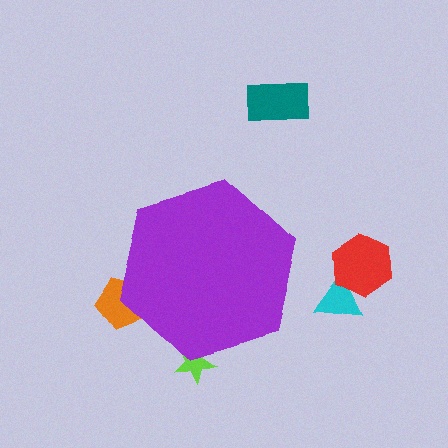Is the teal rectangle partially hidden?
No, the teal rectangle is fully visible.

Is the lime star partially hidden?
Yes, the lime star is partially hidden behind the purple hexagon.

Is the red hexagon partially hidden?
No, the red hexagon is fully visible.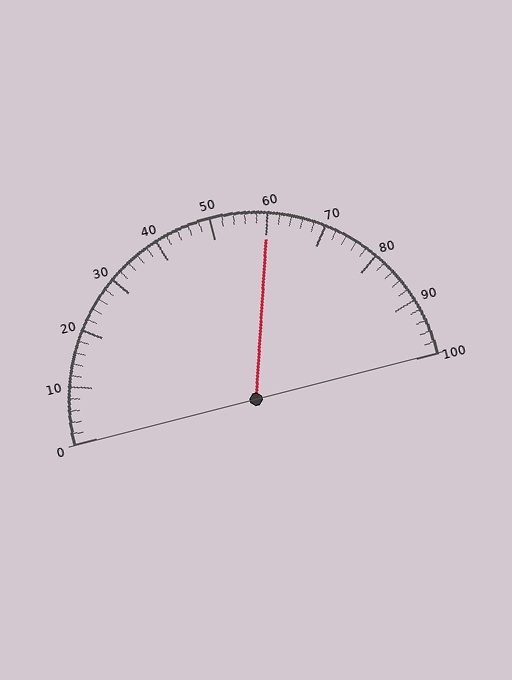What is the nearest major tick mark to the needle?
The nearest major tick mark is 60.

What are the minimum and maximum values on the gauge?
The gauge ranges from 0 to 100.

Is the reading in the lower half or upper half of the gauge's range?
The reading is in the upper half of the range (0 to 100).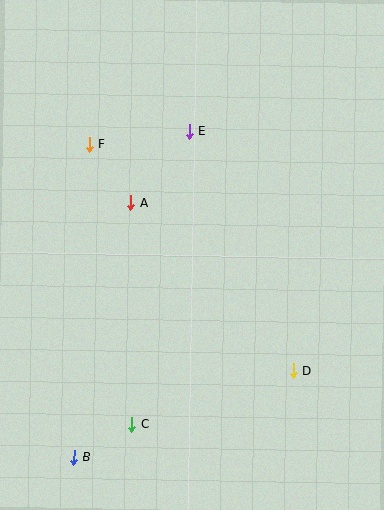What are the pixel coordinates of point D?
Point D is at (293, 371).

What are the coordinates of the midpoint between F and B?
The midpoint between F and B is at (82, 301).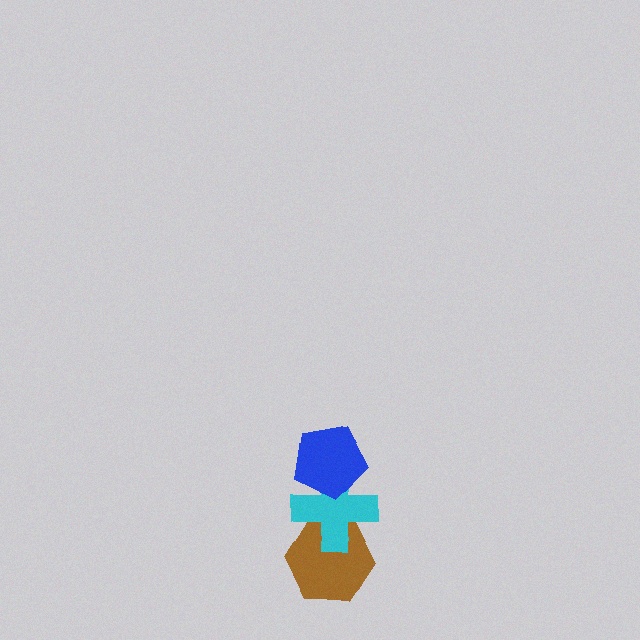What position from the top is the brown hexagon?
The brown hexagon is 3rd from the top.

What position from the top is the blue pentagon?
The blue pentagon is 1st from the top.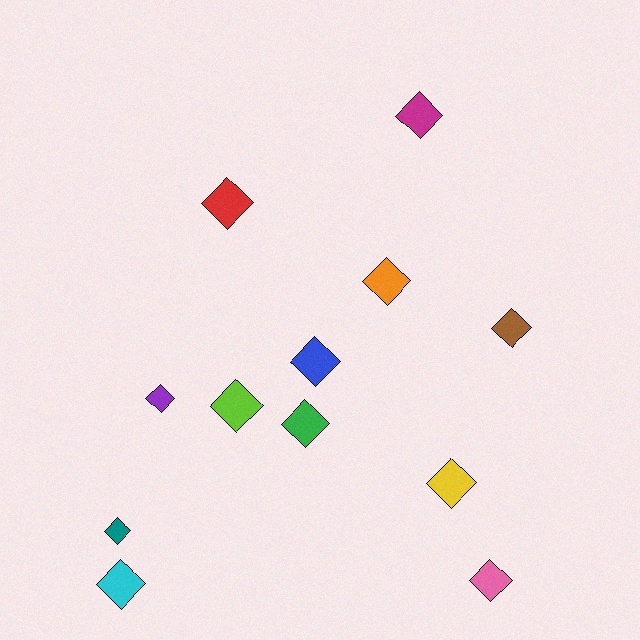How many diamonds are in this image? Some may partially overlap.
There are 12 diamonds.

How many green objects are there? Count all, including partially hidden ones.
There is 1 green object.